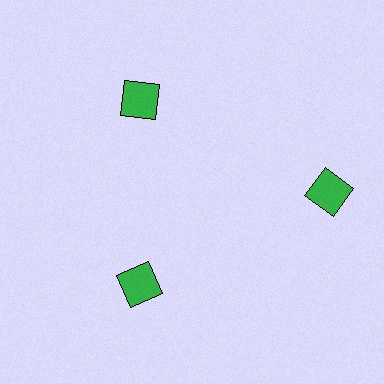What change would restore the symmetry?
The symmetry would be restored by moving it inward, back onto the ring so that all 3 diamonds sit at equal angles and equal distance from the center.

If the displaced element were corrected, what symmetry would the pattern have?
It would have 3-fold rotational symmetry — the pattern would map onto itself every 120 degrees.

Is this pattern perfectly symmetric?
No. The 3 green diamonds are arranged in a ring, but one element near the 3 o'clock position is pushed outward from the center, breaking the 3-fold rotational symmetry.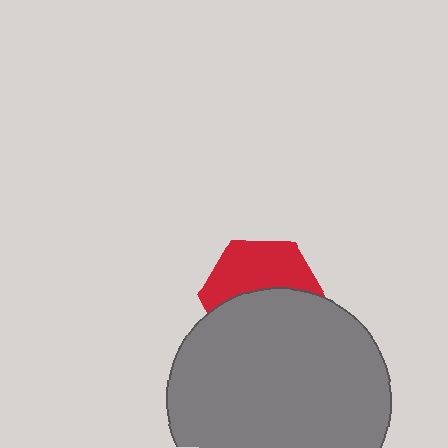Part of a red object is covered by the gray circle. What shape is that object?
It is a hexagon.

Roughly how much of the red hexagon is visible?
About half of it is visible (roughly 47%).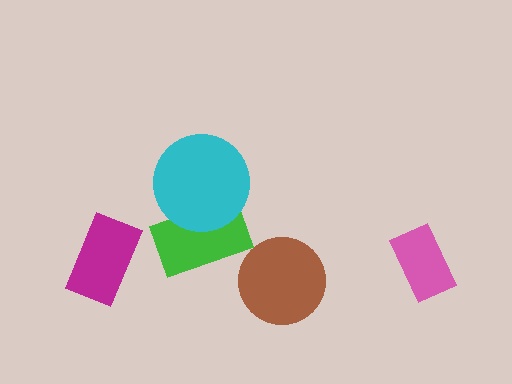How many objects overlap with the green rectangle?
1 object overlaps with the green rectangle.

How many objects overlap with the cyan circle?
1 object overlaps with the cyan circle.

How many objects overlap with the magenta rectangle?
0 objects overlap with the magenta rectangle.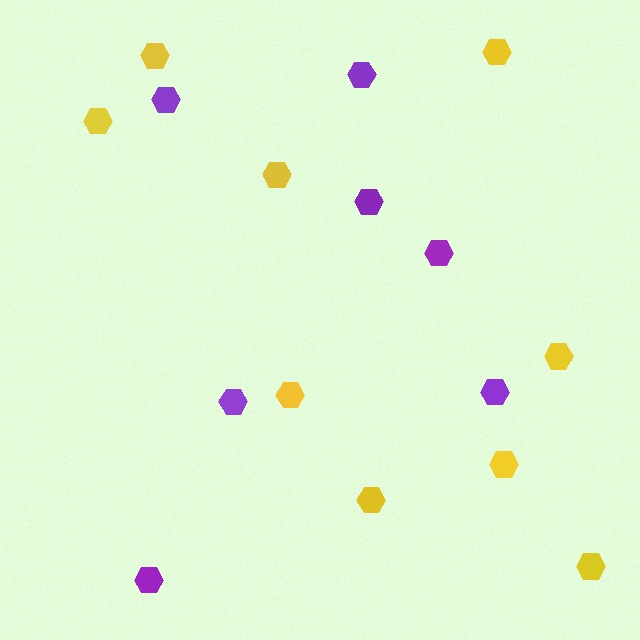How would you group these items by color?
There are 2 groups: one group of purple hexagons (7) and one group of yellow hexagons (9).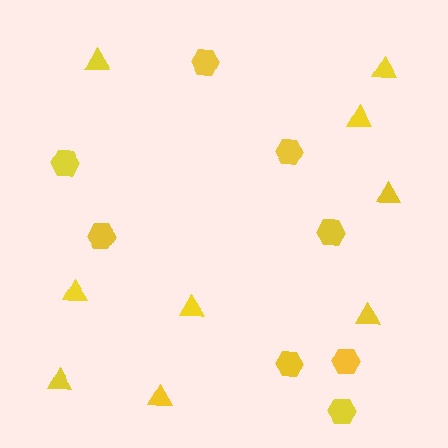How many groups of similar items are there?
There are 2 groups: one group of triangles (9) and one group of hexagons (8).